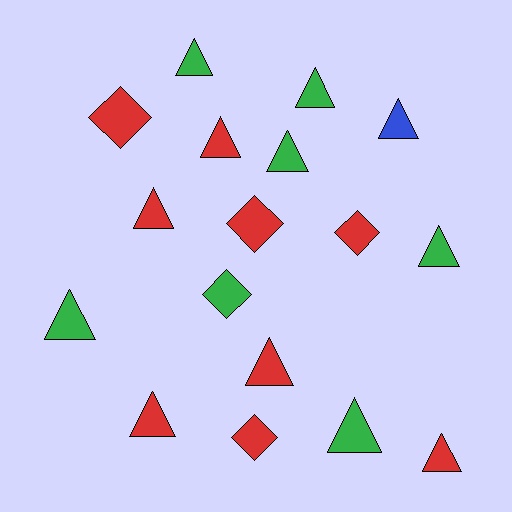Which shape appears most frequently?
Triangle, with 12 objects.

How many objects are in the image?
There are 17 objects.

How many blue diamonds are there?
There are no blue diamonds.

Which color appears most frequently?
Red, with 9 objects.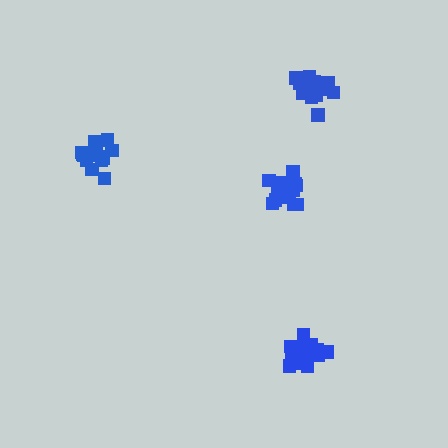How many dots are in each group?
Group 1: 18 dots, Group 2: 17 dots, Group 3: 14 dots, Group 4: 16 dots (65 total).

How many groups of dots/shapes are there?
There are 4 groups.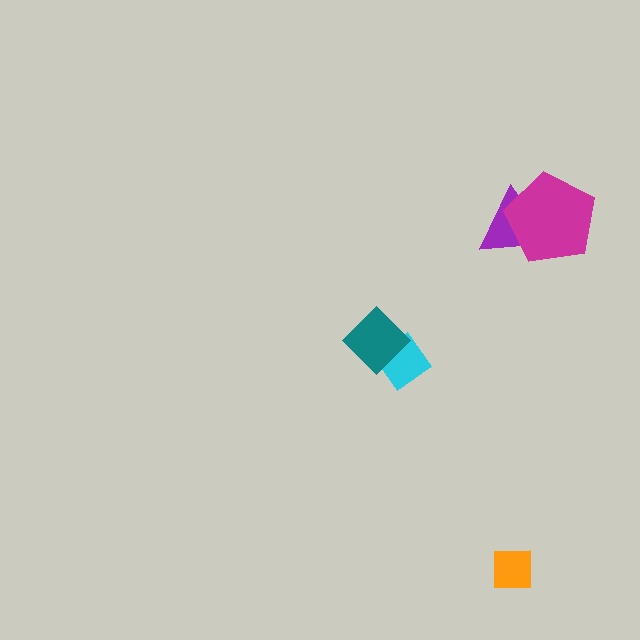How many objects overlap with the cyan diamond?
1 object overlaps with the cyan diamond.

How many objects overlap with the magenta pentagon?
1 object overlaps with the magenta pentagon.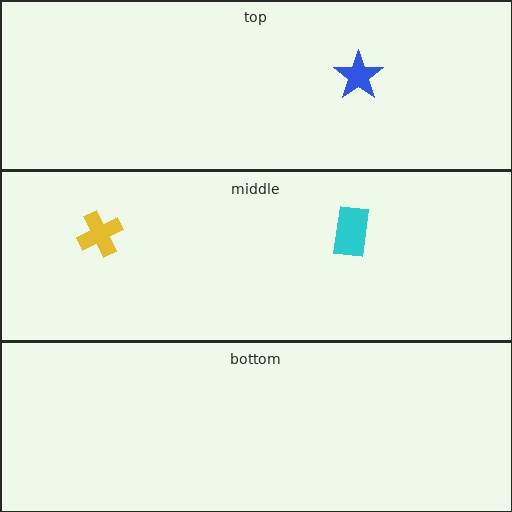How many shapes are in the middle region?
2.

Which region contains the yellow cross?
The middle region.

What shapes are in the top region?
The blue star.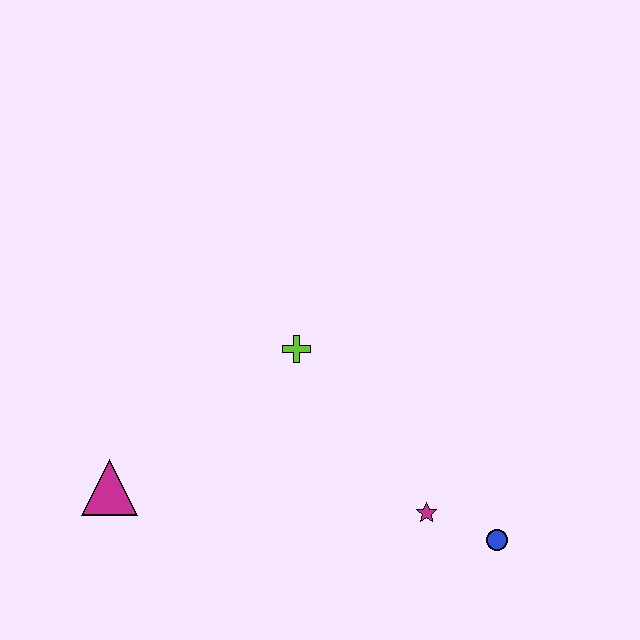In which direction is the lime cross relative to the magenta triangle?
The lime cross is to the right of the magenta triangle.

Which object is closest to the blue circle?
The magenta star is closest to the blue circle.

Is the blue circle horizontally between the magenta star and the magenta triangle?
No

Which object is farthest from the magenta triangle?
The blue circle is farthest from the magenta triangle.